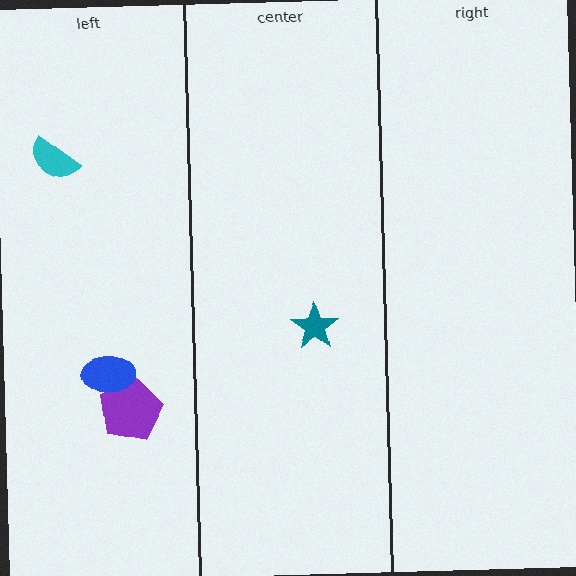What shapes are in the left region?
The purple pentagon, the blue ellipse, the cyan semicircle.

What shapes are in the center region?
The teal star.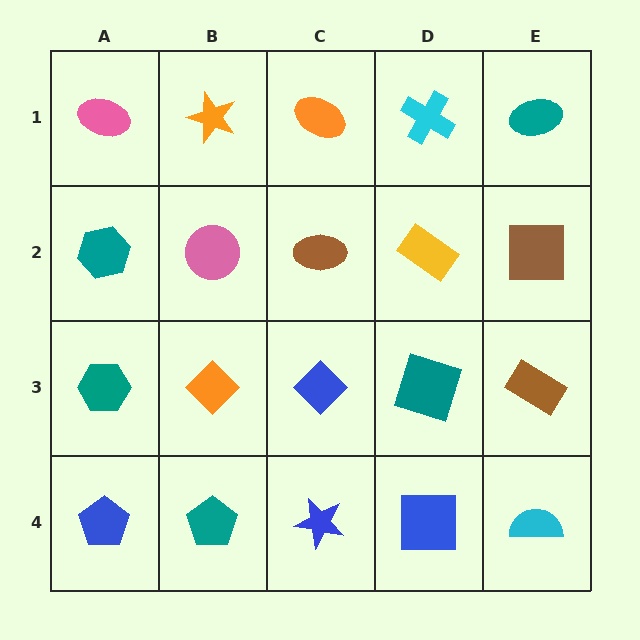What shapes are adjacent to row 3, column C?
A brown ellipse (row 2, column C), a blue star (row 4, column C), an orange diamond (row 3, column B), a teal square (row 3, column D).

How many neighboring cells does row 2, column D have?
4.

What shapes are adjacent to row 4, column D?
A teal square (row 3, column D), a blue star (row 4, column C), a cyan semicircle (row 4, column E).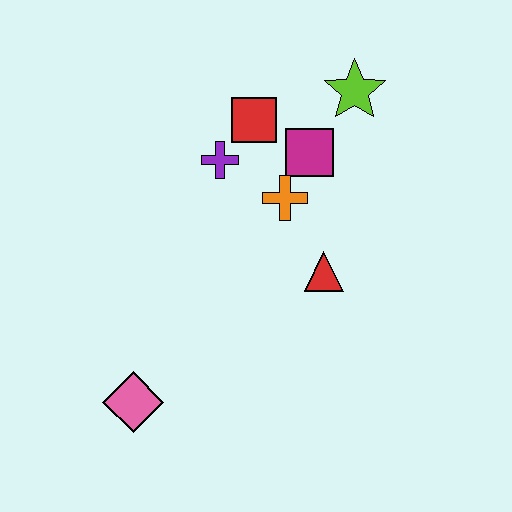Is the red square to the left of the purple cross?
No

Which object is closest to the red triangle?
The orange cross is closest to the red triangle.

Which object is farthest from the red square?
The pink diamond is farthest from the red square.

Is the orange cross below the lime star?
Yes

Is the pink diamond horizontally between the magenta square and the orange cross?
No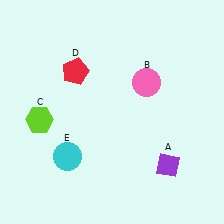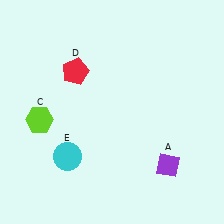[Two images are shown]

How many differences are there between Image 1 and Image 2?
There is 1 difference between the two images.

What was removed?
The pink circle (B) was removed in Image 2.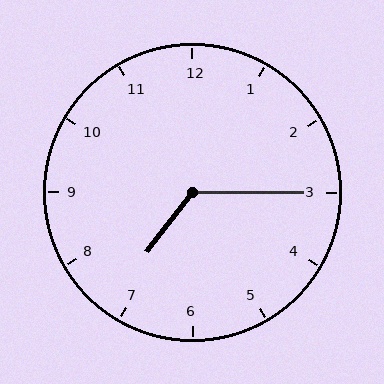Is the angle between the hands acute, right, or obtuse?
It is obtuse.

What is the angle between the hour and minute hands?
Approximately 128 degrees.